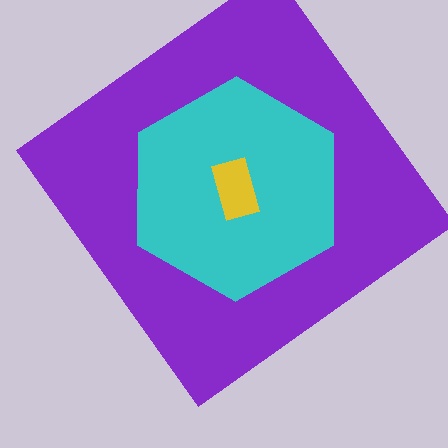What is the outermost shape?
The purple diamond.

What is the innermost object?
The yellow rectangle.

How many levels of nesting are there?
3.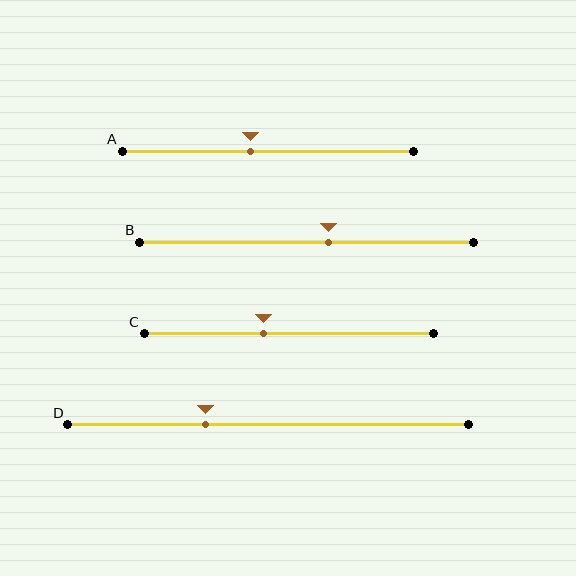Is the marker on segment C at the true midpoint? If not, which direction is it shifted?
No, the marker on segment C is shifted to the left by about 9% of the segment length.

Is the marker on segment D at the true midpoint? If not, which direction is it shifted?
No, the marker on segment D is shifted to the left by about 16% of the segment length.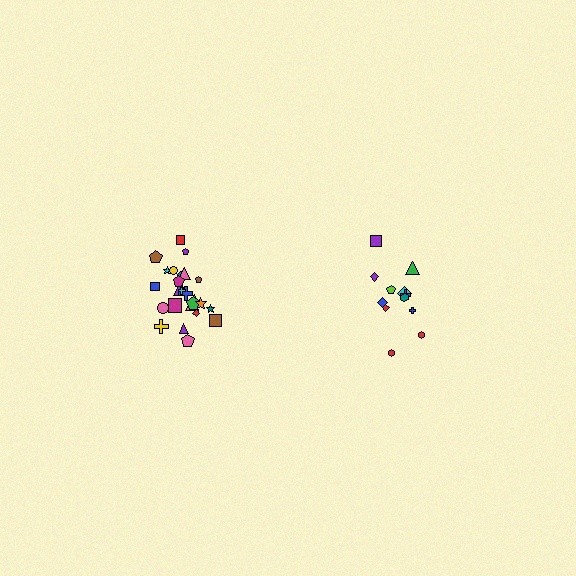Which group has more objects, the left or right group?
The left group.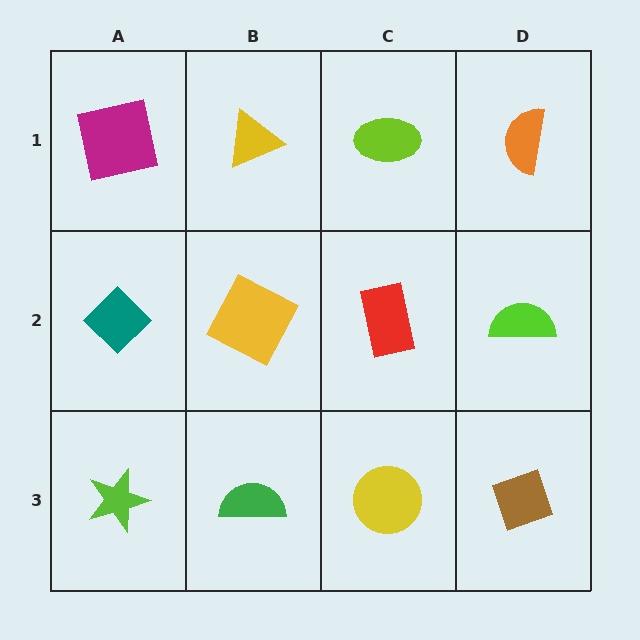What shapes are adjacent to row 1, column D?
A lime semicircle (row 2, column D), a lime ellipse (row 1, column C).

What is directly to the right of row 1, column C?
An orange semicircle.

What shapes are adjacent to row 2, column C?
A lime ellipse (row 1, column C), a yellow circle (row 3, column C), a yellow square (row 2, column B), a lime semicircle (row 2, column D).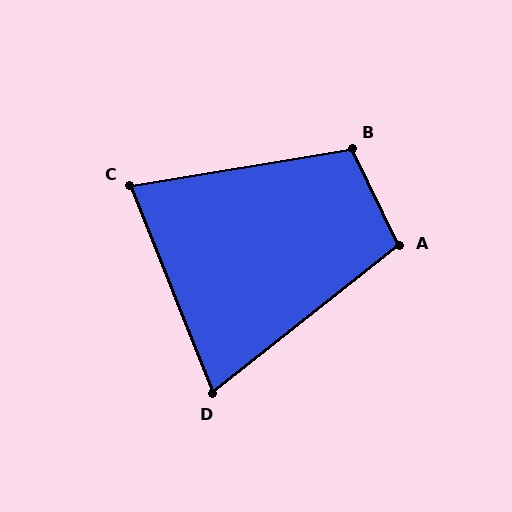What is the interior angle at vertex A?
Approximately 102 degrees (obtuse).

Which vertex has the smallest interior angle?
D, at approximately 73 degrees.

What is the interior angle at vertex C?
Approximately 78 degrees (acute).